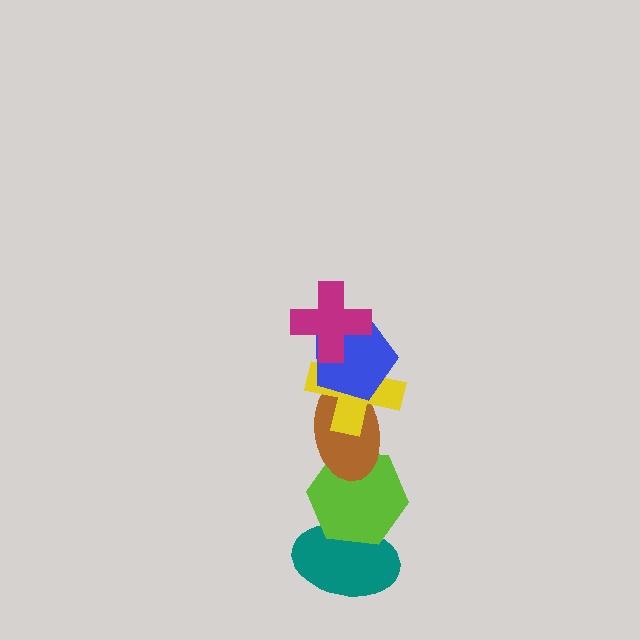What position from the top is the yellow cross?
The yellow cross is 3rd from the top.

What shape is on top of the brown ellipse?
The yellow cross is on top of the brown ellipse.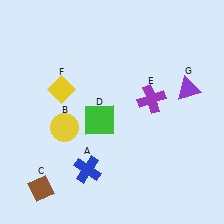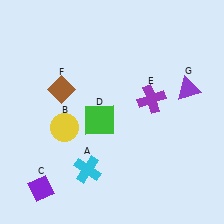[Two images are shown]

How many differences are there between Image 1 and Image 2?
There are 3 differences between the two images.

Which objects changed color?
A changed from blue to cyan. C changed from brown to purple. F changed from yellow to brown.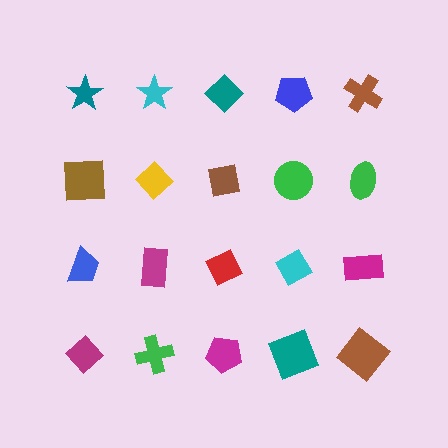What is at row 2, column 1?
A brown square.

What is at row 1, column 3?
A teal diamond.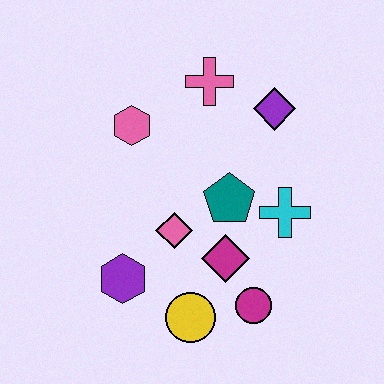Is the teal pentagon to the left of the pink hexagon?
No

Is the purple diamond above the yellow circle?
Yes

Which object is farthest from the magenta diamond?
The pink cross is farthest from the magenta diamond.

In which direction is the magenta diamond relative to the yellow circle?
The magenta diamond is above the yellow circle.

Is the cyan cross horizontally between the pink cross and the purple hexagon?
No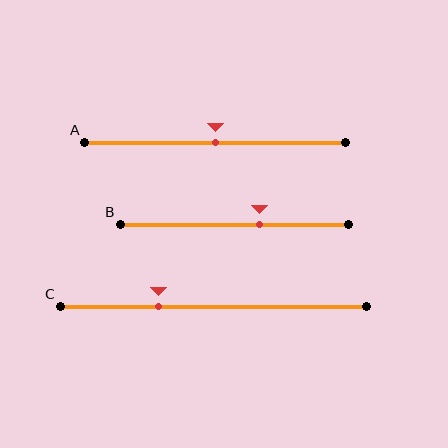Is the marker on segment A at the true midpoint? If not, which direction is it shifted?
Yes, the marker on segment A is at the true midpoint.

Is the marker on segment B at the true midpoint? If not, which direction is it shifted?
No, the marker on segment B is shifted to the right by about 11% of the segment length.